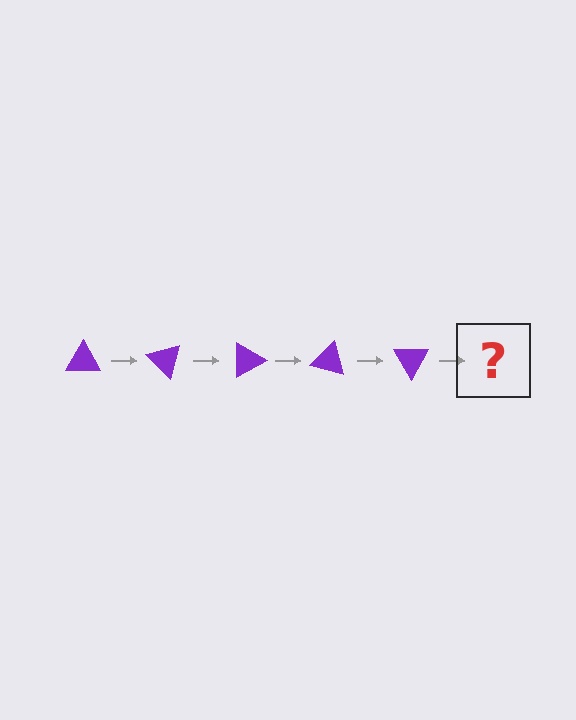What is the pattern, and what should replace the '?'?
The pattern is that the triangle rotates 45 degrees each step. The '?' should be a purple triangle rotated 225 degrees.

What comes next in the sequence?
The next element should be a purple triangle rotated 225 degrees.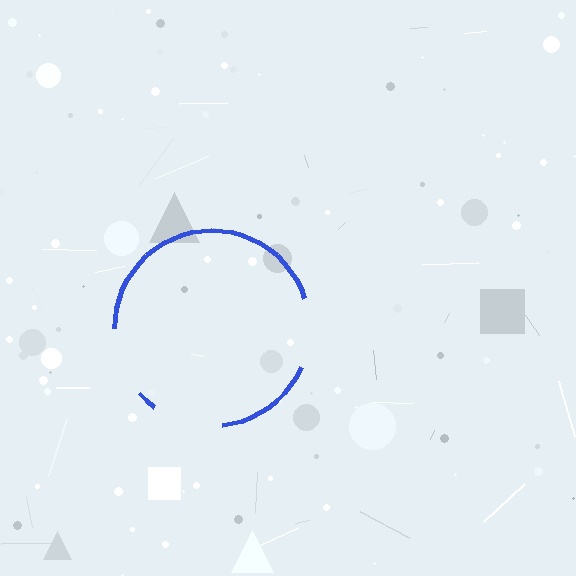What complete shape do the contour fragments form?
The contour fragments form a circle.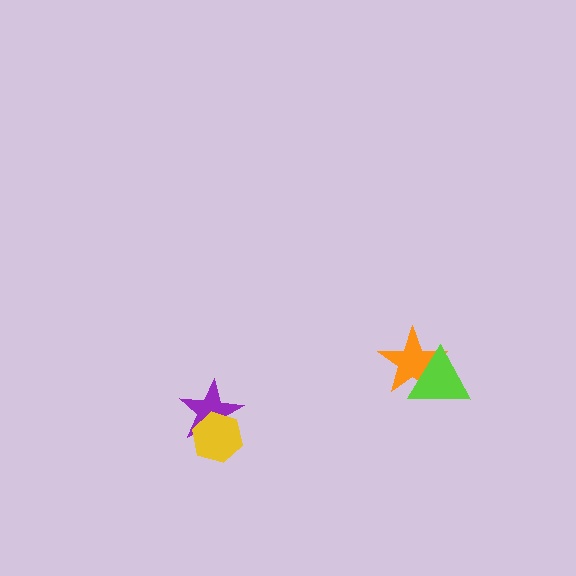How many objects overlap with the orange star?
1 object overlaps with the orange star.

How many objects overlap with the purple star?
1 object overlaps with the purple star.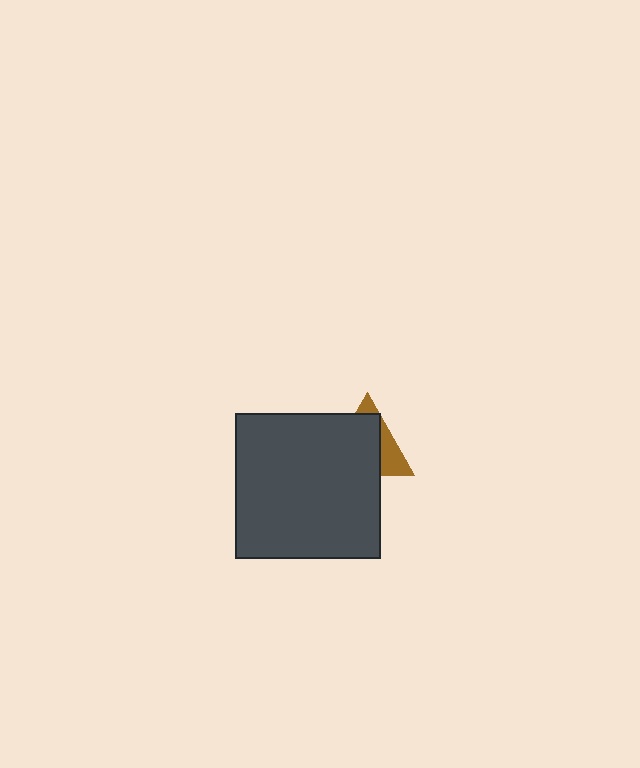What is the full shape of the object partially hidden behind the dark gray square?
The partially hidden object is a brown triangle.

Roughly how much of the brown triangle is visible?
A small part of it is visible (roughly 31%).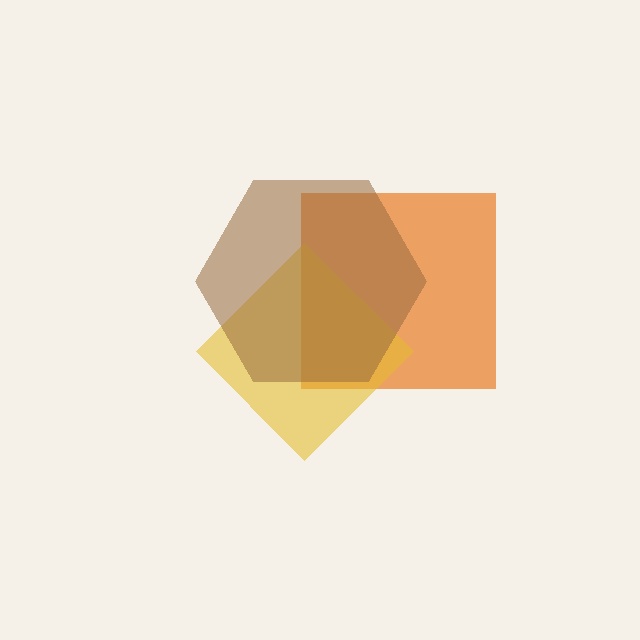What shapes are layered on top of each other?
The layered shapes are: an orange square, a yellow diamond, a brown hexagon.